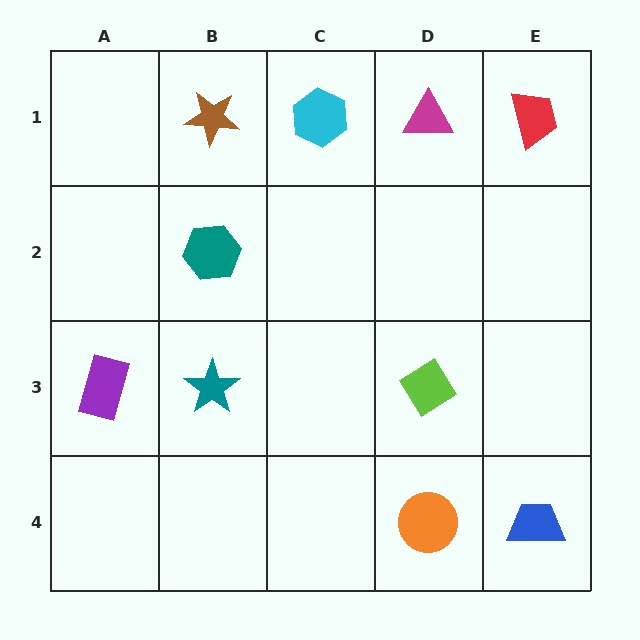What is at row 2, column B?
A teal hexagon.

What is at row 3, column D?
A lime diamond.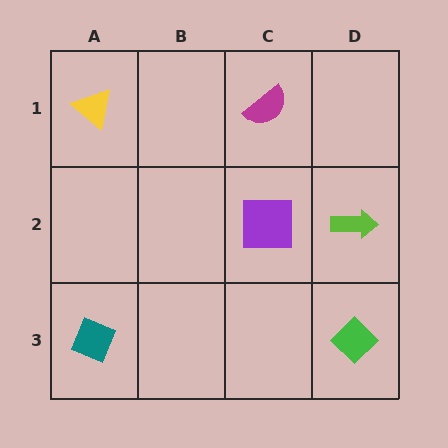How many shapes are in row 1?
2 shapes.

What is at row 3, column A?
A teal diamond.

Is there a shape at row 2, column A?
No, that cell is empty.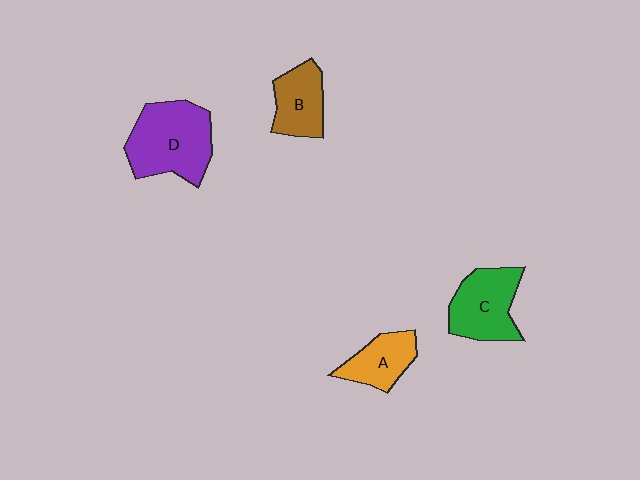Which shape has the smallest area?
Shape A (orange).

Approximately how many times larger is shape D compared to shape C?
Approximately 1.3 times.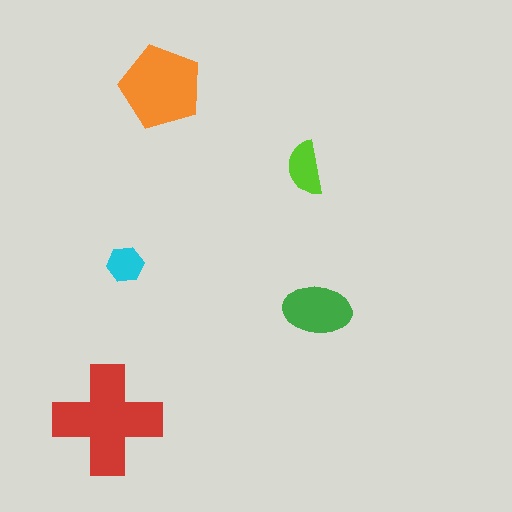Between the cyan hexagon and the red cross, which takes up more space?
The red cross.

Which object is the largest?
The red cross.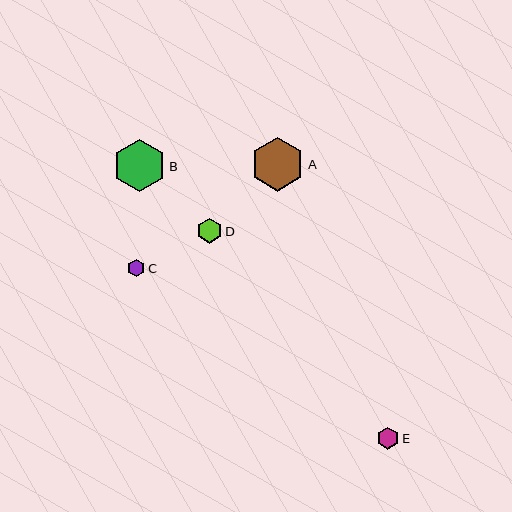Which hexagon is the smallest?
Hexagon C is the smallest with a size of approximately 18 pixels.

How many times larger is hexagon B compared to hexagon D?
Hexagon B is approximately 2.1 times the size of hexagon D.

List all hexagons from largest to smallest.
From largest to smallest: A, B, D, E, C.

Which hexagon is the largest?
Hexagon A is the largest with a size of approximately 54 pixels.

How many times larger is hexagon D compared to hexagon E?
Hexagon D is approximately 1.1 times the size of hexagon E.